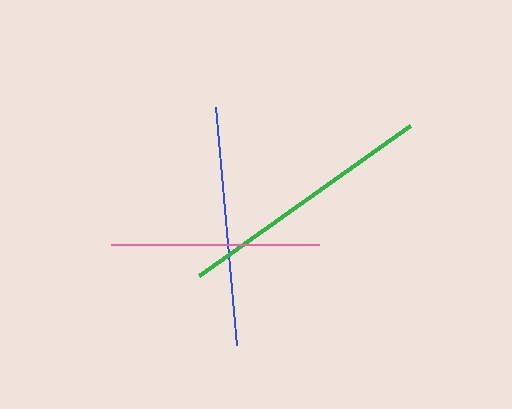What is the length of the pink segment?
The pink segment is approximately 208 pixels long.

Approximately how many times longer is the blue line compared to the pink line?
The blue line is approximately 1.1 times the length of the pink line.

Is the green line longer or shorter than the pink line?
The green line is longer than the pink line.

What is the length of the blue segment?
The blue segment is approximately 239 pixels long.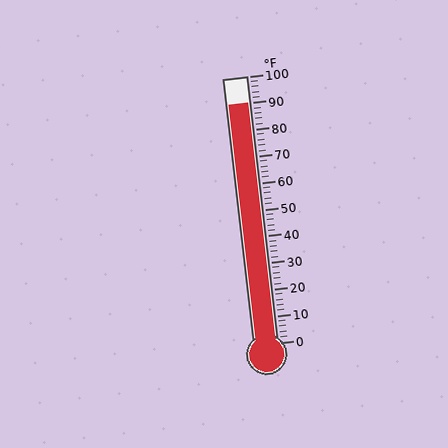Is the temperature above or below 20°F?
The temperature is above 20°F.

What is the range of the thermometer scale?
The thermometer scale ranges from 0°F to 100°F.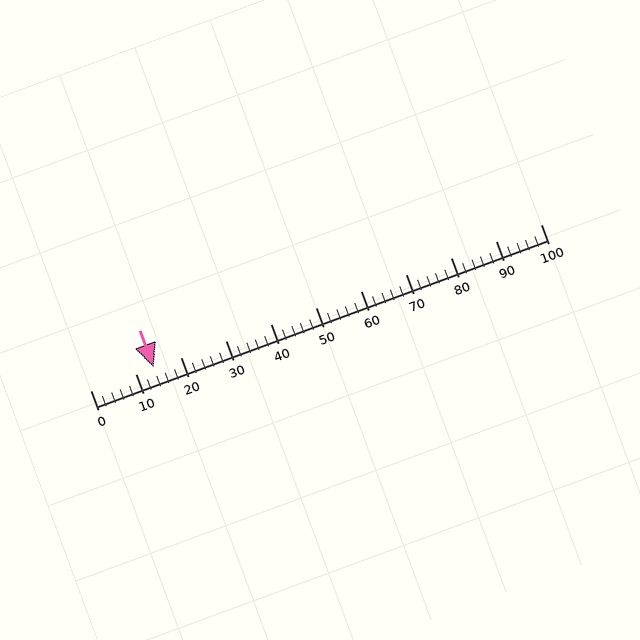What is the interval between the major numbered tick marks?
The major tick marks are spaced 10 units apart.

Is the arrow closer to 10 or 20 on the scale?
The arrow is closer to 10.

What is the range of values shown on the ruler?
The ruler shows values from 0 to 100.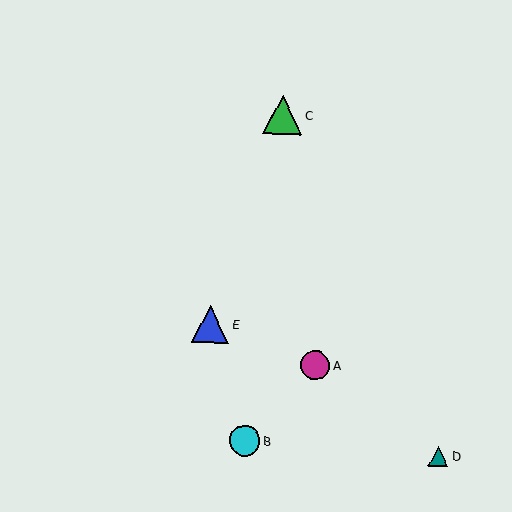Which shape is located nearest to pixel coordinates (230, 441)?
The cyan circle (labeled B) at (245, 440) is nearest to that location.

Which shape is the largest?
The green triangle (labeled C) is the largest.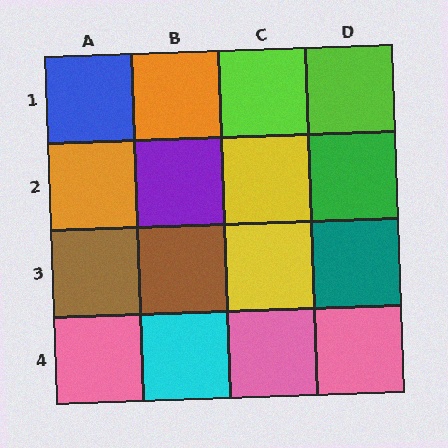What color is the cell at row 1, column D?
Lime.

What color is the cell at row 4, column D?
Pink.